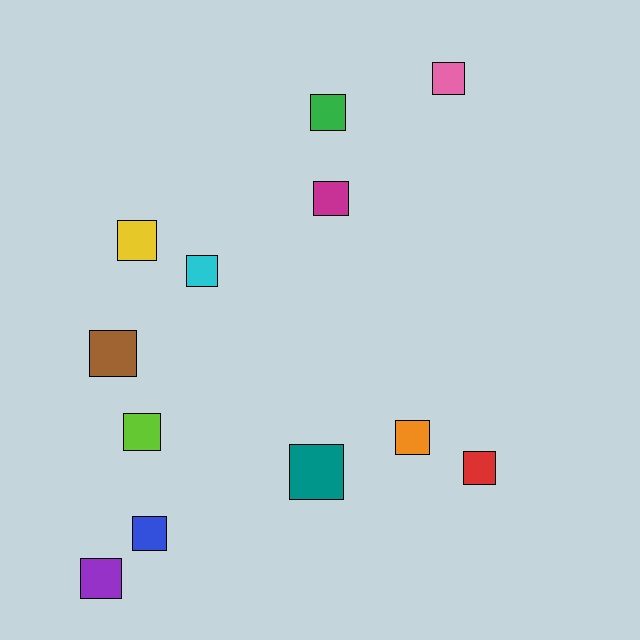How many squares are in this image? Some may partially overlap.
There are 12 squares.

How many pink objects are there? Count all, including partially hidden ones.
There is 1 pink object.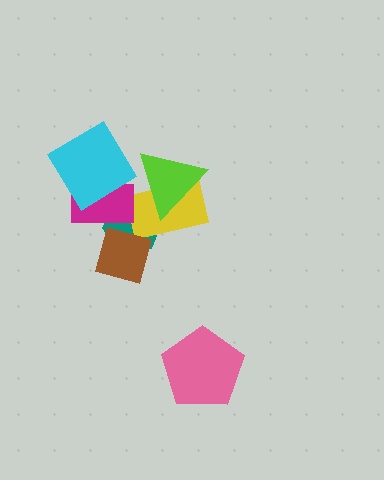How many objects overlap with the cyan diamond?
1 object overlaps with the cyan diamond.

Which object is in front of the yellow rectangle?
The lime triangle is in front of the yellow rectangle.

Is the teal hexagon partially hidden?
Yes, it is partially covered by another shape.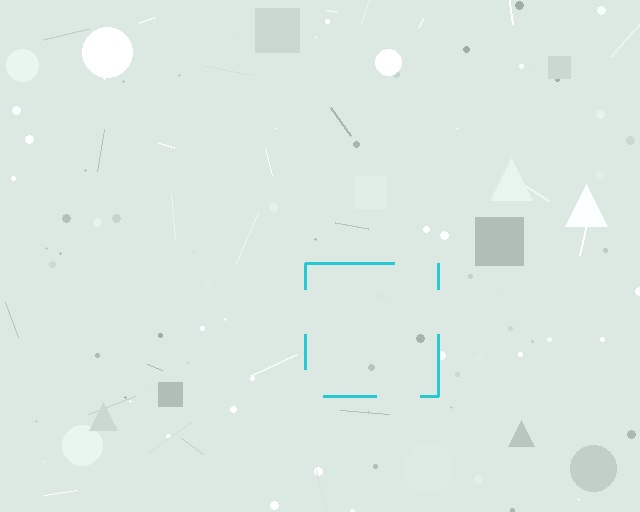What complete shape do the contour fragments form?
The contour fragments form a square.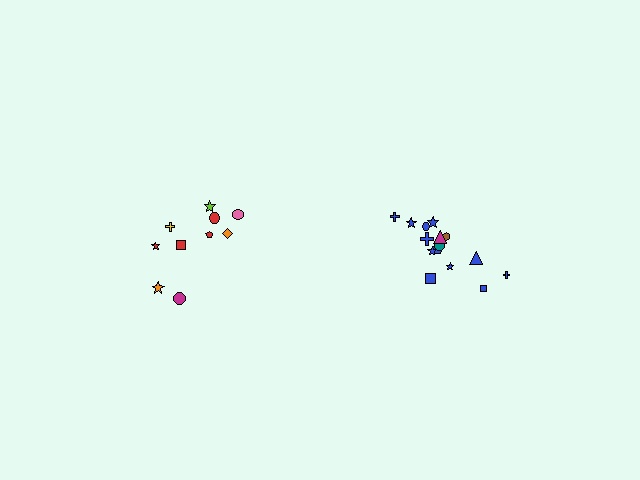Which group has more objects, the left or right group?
The right group.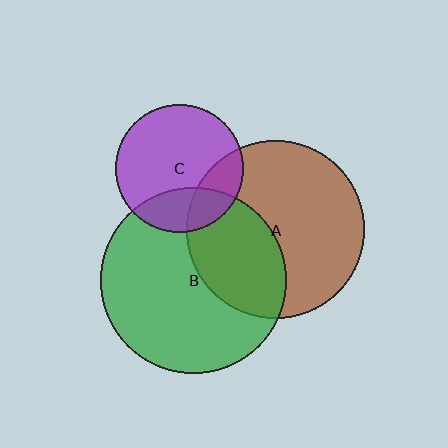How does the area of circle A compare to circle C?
Approximately 1.9 times.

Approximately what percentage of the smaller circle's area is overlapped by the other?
Approximately 20%.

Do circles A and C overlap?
Yes.